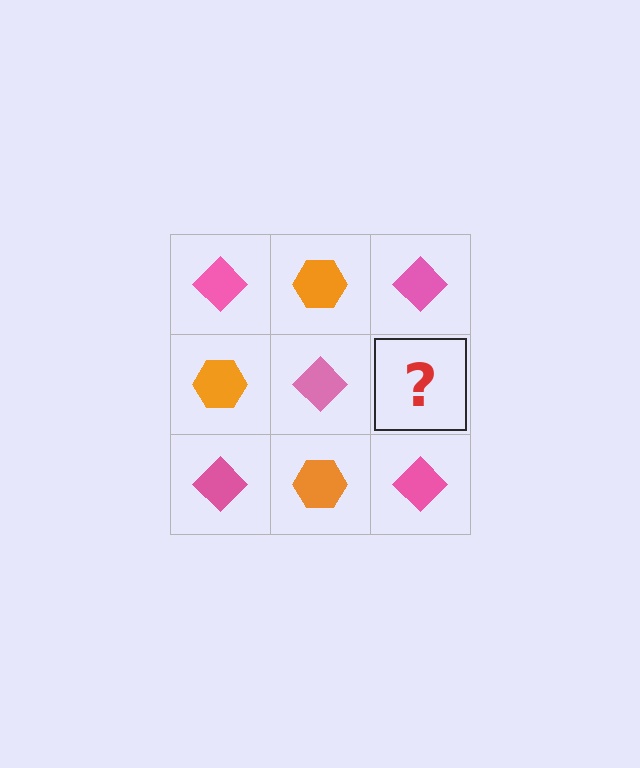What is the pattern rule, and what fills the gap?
The rule is that it alternates pink diamond and orange hexagon in a checkerboard pattern. The gap should be filled with an orange hexagon.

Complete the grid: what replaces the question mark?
The question mark should be replaced with an orange hexagon.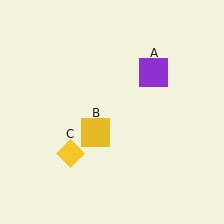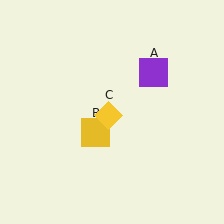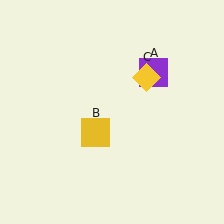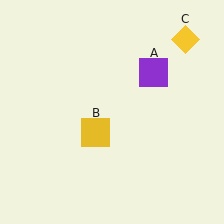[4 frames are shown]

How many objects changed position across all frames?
1 object changed position: yellow diamond (object C).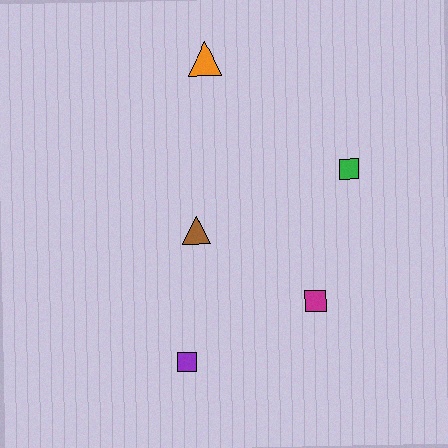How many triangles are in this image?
There are 2 triangles.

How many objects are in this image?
There are 5 objects.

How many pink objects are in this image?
There are no pink objects.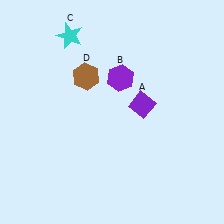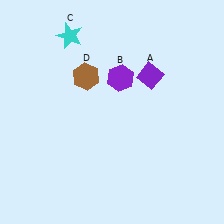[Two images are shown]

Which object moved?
The purple diamond (A) moved up.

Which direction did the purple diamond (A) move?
The purple diamond (A) moved up.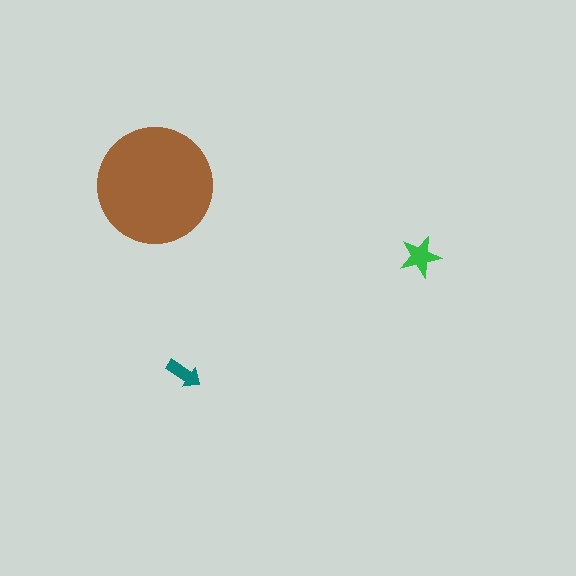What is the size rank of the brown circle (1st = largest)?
1st.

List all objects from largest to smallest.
The brown circle, the green star, the teal arrow.